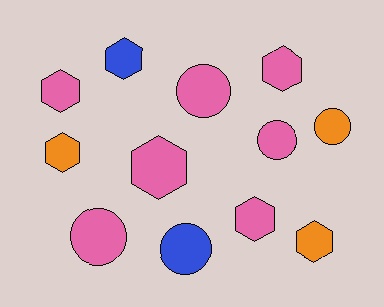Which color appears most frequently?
Pink, with 7 objects.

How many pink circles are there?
There are 3 pink circles.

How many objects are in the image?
There are 12 objects.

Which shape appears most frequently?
Hexagon, with 7 objects.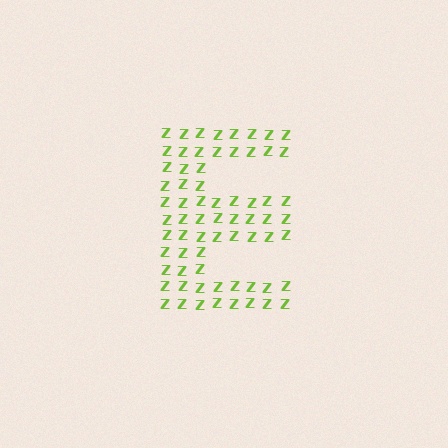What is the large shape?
The large shape is the letter E.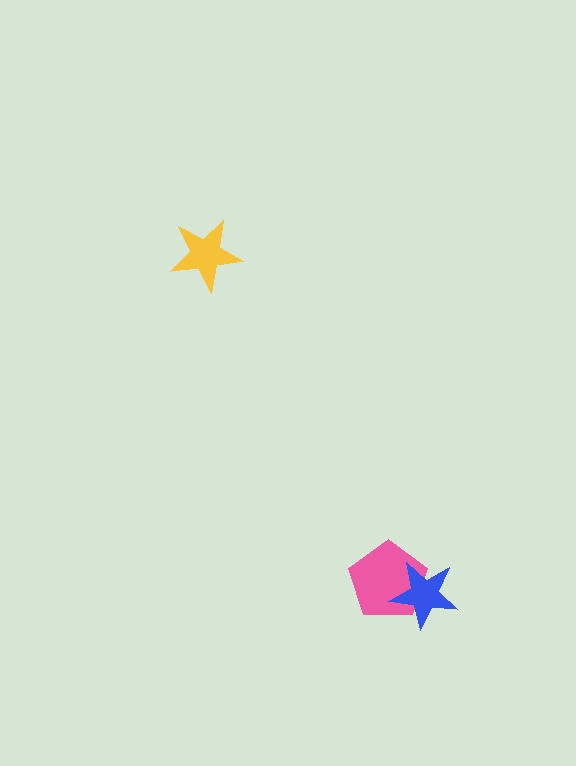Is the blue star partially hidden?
No, no other shape covers it.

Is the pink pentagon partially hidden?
Yes, it is partially covered by another shape.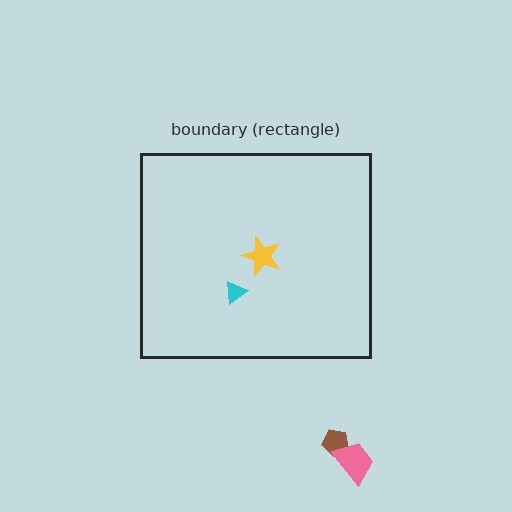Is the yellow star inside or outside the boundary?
Inside.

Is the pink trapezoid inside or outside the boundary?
Outside.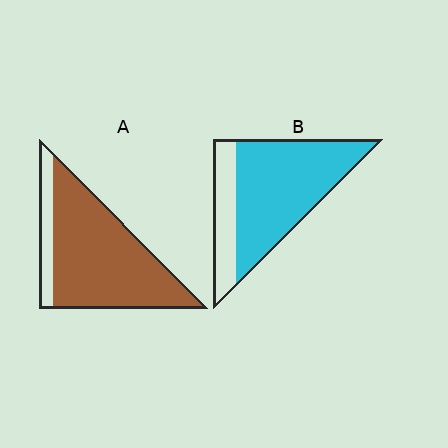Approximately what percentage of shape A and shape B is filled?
A is approximately 85% and B is approximately 75%.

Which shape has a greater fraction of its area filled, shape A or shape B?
Shape A.